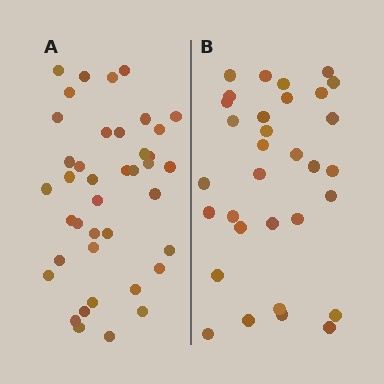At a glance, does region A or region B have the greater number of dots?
Region A (the left region) has more dots.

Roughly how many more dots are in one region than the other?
Region A has roughly 8 or so more dots than region B.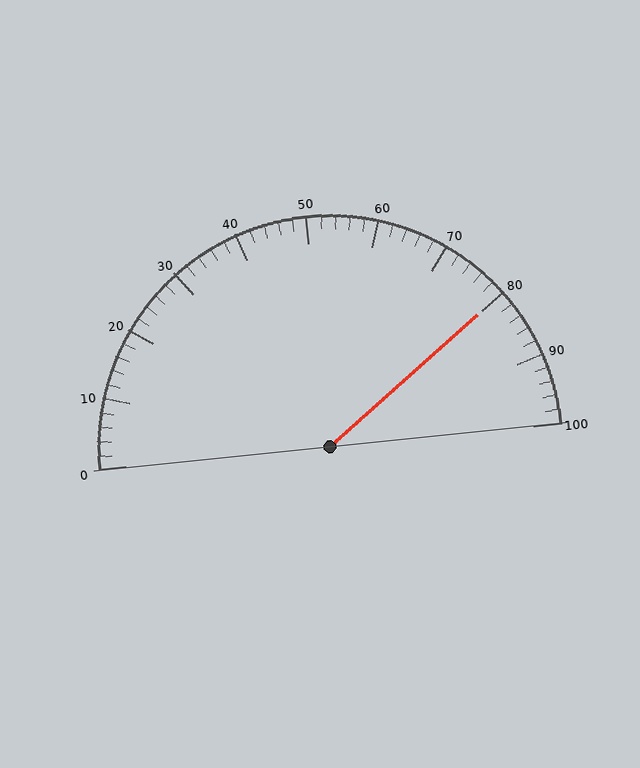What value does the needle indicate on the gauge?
The needle indicates approximately 80.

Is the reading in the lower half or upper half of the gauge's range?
The reading is in the upper half of the range (0 to 100).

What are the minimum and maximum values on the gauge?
The gauge ranges from 0 to 100.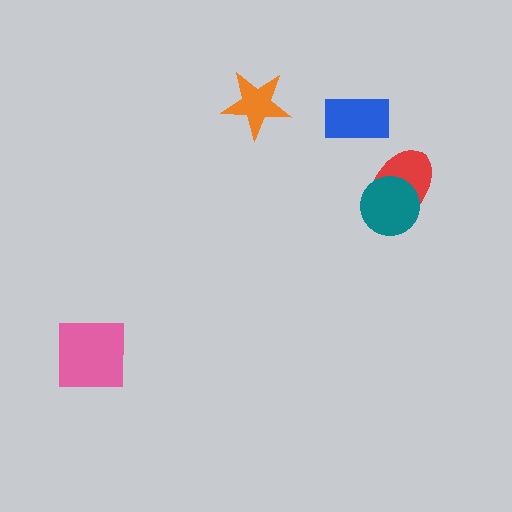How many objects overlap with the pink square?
0 objects overlap with the pink square.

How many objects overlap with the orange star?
0 objects overlap with the orange star.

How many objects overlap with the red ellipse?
1 object overlaps with the red ellipse.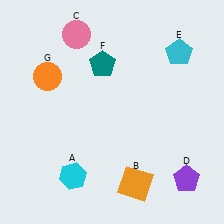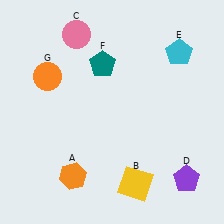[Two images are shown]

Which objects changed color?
A changed from cyan to orange. B changed from orange to yellow.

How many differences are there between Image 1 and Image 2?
There are 2 differences between the two images.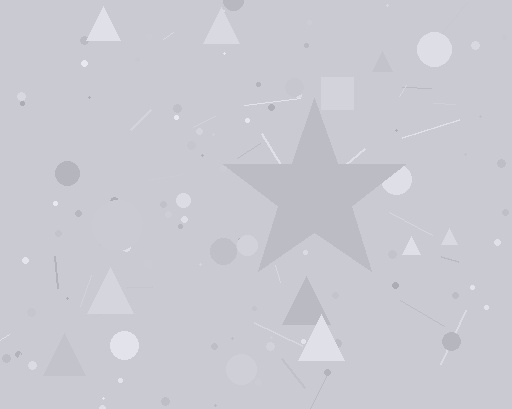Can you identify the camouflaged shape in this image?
The camouflaged shape is a star.